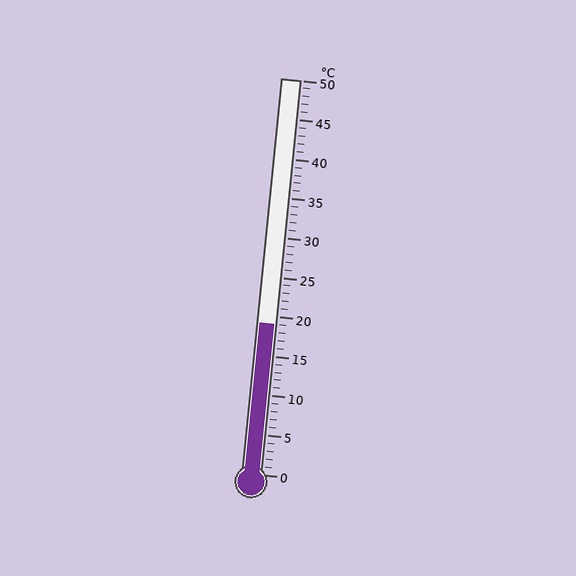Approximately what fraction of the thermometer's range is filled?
The thermometer is filled to approximately 40% of its range.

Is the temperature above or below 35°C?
The temperature is below 35°C.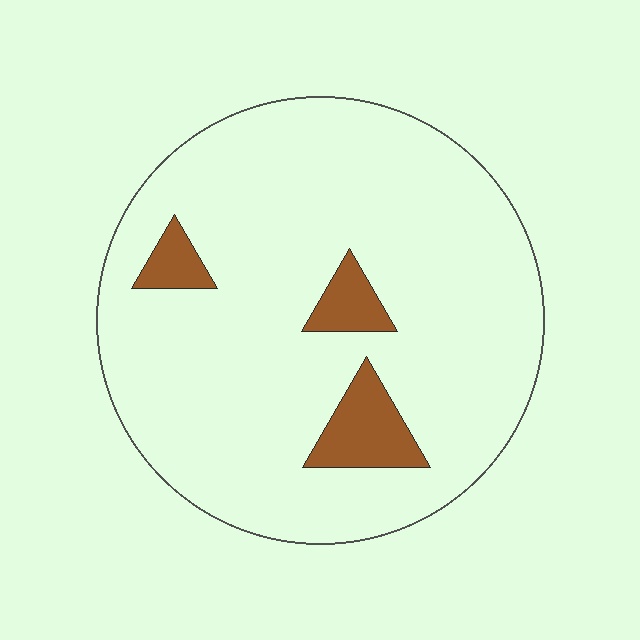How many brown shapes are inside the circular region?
3.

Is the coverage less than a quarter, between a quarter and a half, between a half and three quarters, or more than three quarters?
Less than a quarter.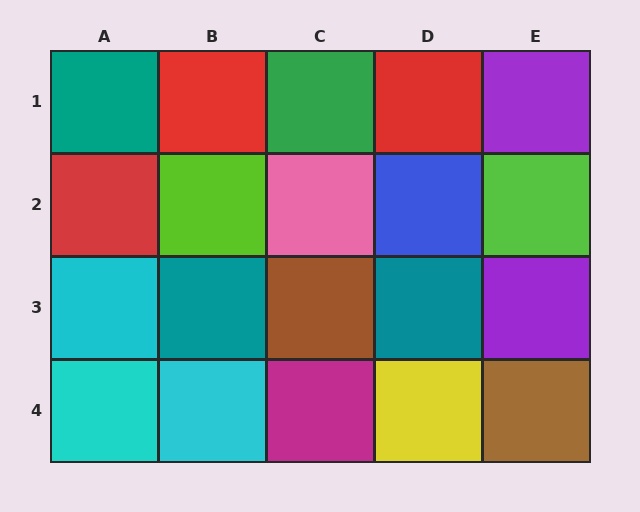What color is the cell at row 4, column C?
Magenta.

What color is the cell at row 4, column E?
Brown.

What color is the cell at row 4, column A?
Cyan.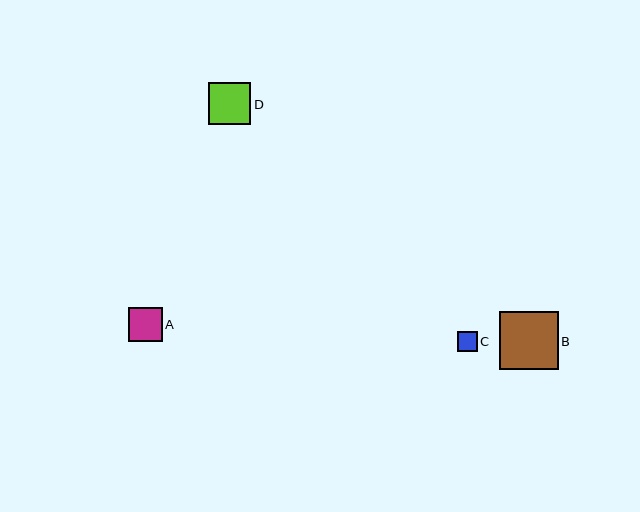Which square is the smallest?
Square C is the smallest with a size of approximately 20 pixels.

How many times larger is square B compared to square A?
Square B is approximately 1.7 times the size of square A.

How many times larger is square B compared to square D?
Square B is approximately 1.4 times the size of square D.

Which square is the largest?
Square B is the largest with a size of approximately 58 pixels.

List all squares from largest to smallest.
From largest to smallest: B, D, A, C.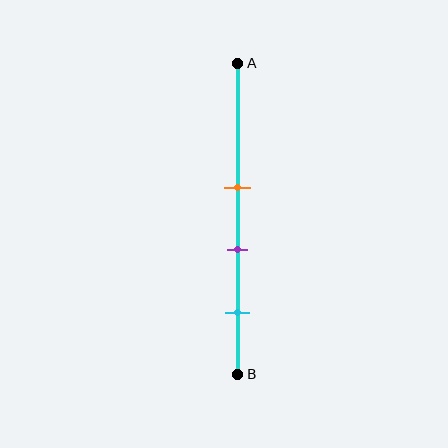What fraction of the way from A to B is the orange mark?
The orange mark is approximately 40% (0.4) of the way from A to B.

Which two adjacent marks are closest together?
The orange and purple marks are the closest adjacent pair.